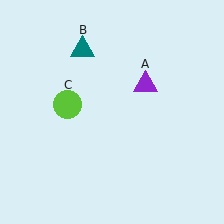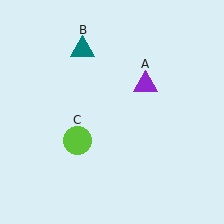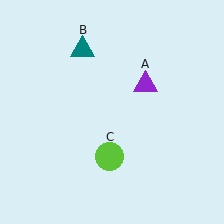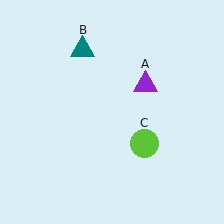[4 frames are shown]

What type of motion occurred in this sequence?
The lime circle (object C) rotated counterclockwise around the center of the scene.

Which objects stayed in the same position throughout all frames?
Purple triangle (object A) and teal triangle (object B) remained stationary.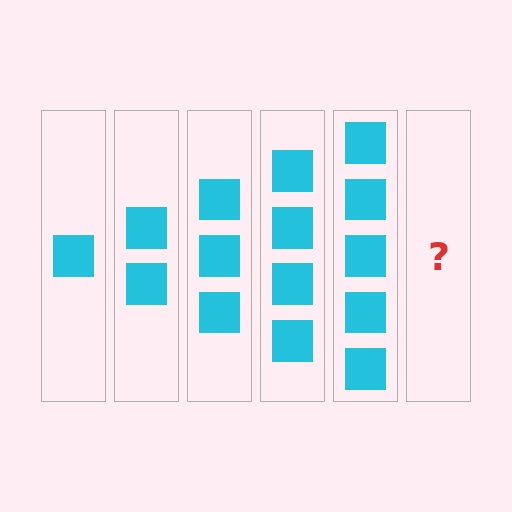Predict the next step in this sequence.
The next step is 6 squares.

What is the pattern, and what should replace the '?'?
The pattern is that each step adds one more square. The '?' should be 6 squares.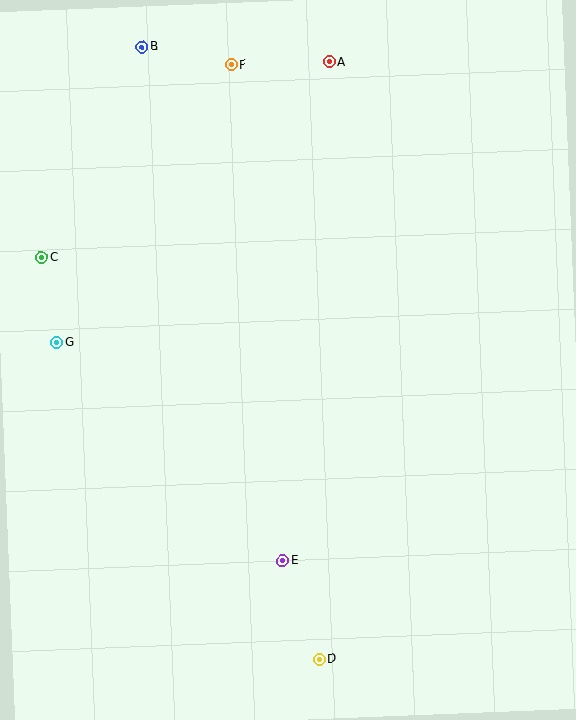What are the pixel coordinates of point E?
Point E is at (283, 561).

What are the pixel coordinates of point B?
Point B is at (142, 47).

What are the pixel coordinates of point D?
Point D is at (319, 659).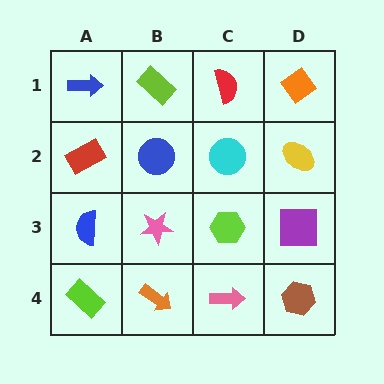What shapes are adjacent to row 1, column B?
A blue circle (row 2, column B), a blue arrow (row 1, column A), a red semicircle (row 1, column C).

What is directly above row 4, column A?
A blue semicircle.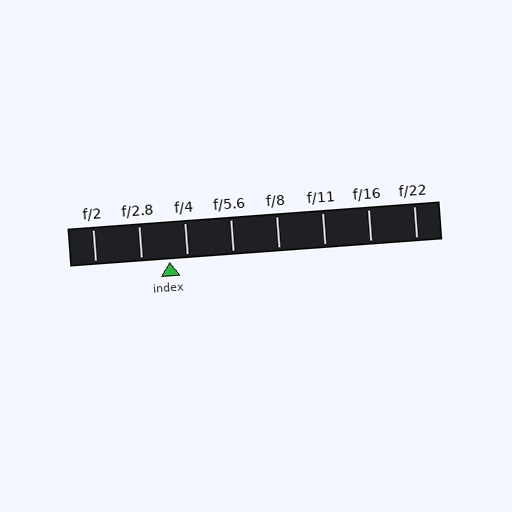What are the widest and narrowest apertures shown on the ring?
The widest aperture shown is f/2 and the narrowest is f/22.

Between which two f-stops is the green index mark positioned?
The index mark is between f/2.8 and f/4.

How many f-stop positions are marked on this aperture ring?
There are 8 f-stop positions marked.